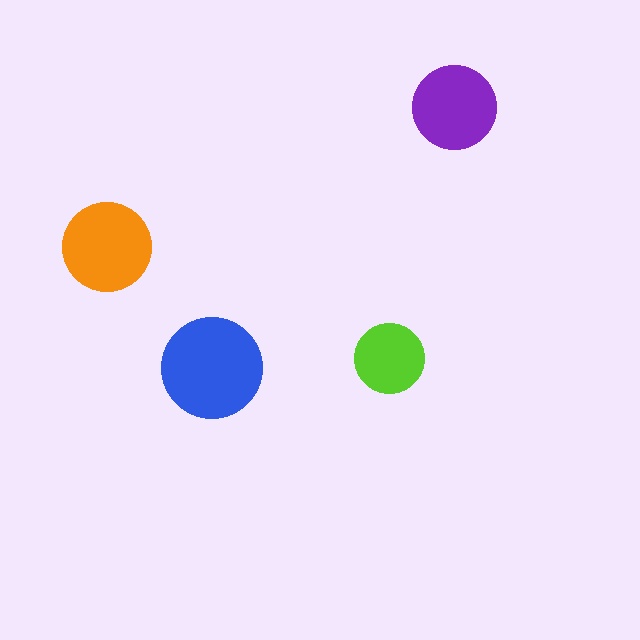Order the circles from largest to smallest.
the blue one, the orange one, the purple one, the lime one.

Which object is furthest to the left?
The orange circle is leftmost.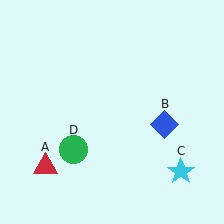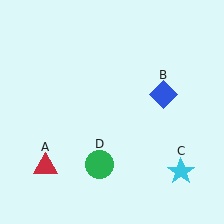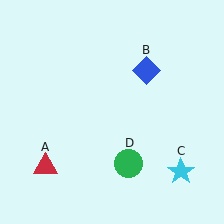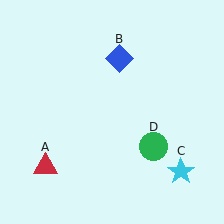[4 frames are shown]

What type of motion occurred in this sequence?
The blue diamond (object B), green circle (object D) rotated counterclockwise around the center of the scene.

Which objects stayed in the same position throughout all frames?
Red triangle (object A) and cyan star (object C) remained stationary.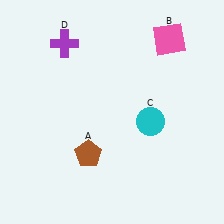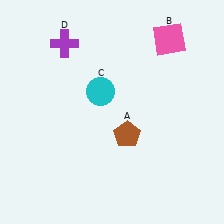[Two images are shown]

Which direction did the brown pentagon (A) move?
The brown pentagon (A) moved right.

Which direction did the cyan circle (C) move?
The cyan circle (C) moved left.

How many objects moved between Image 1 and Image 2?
2 objects moved between the two images.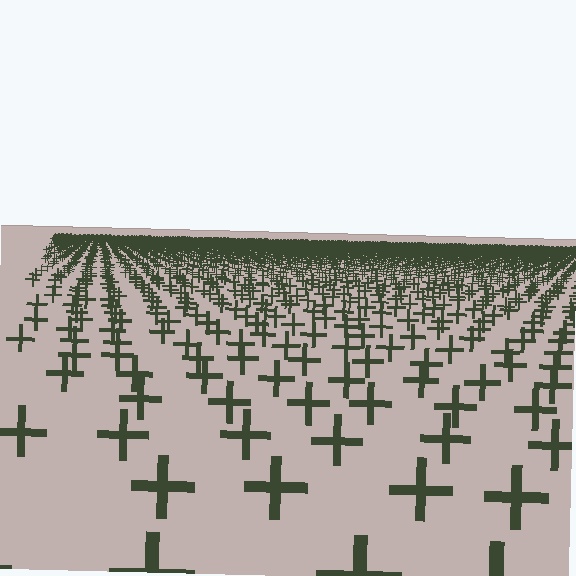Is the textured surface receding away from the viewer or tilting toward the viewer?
The surface is receding away from the viewer. Texture elements get smaller and denser toward the top.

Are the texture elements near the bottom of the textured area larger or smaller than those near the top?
Larger. Near the bottom, elements are closer to the viewer and appear at a bigger on-screen size.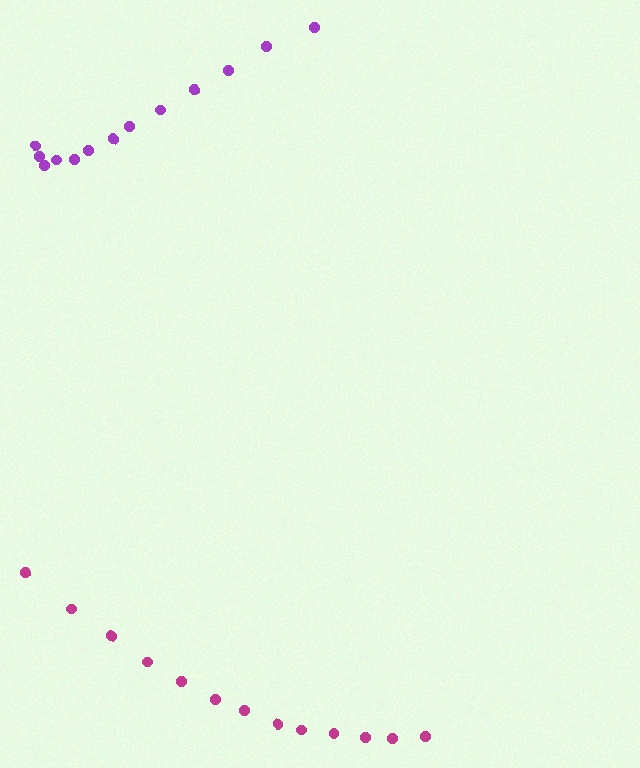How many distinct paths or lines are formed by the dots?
There are 2 distinct paths.